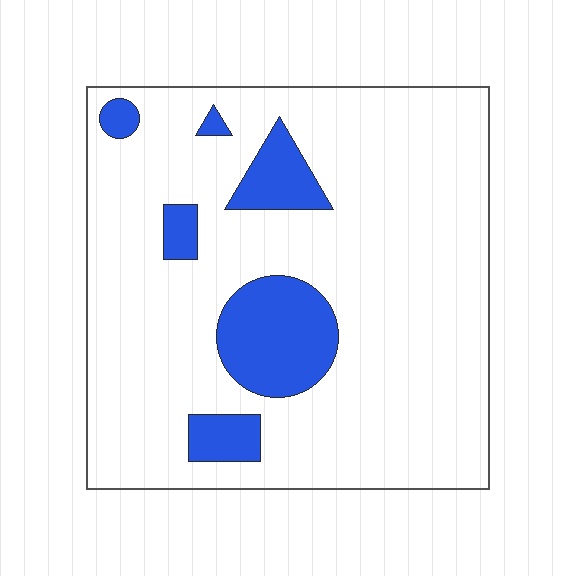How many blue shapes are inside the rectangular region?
6.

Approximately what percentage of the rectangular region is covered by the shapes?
Approximately 15%.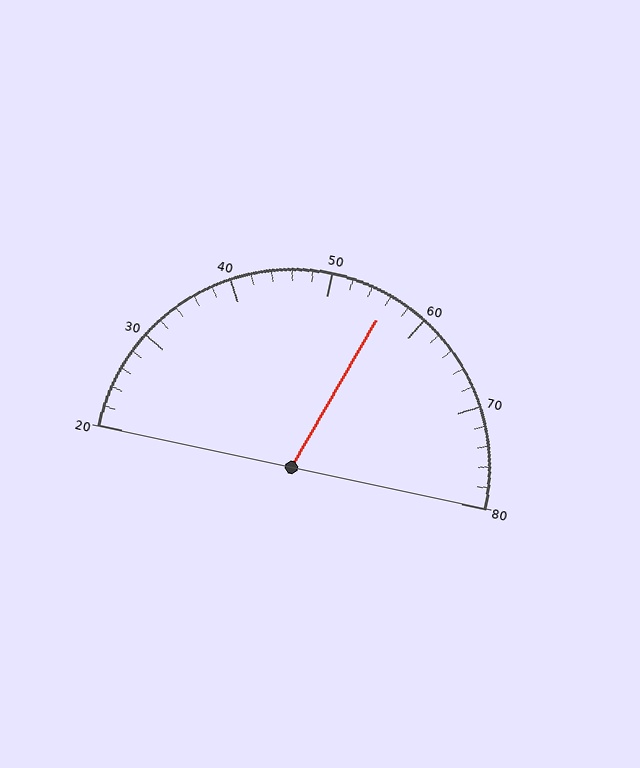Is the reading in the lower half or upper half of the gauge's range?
The reading is in the upper half of the range (20 to 80).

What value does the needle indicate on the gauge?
The needle indicates approximately 56.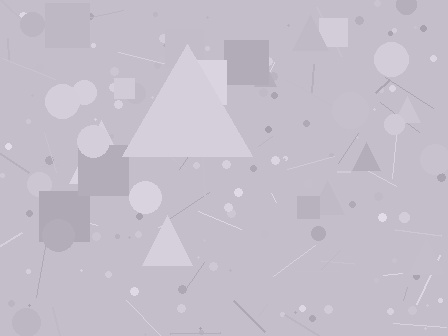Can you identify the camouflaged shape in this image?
The camouflaged shape is a triangle.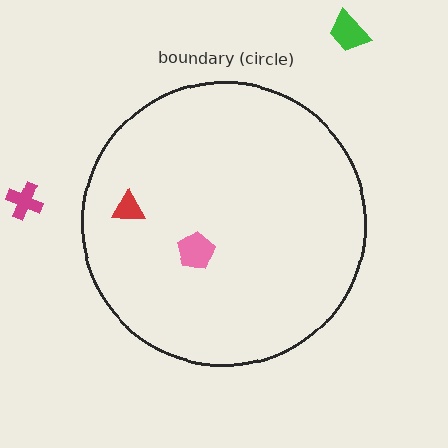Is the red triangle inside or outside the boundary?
Inside.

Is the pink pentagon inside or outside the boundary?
Inside.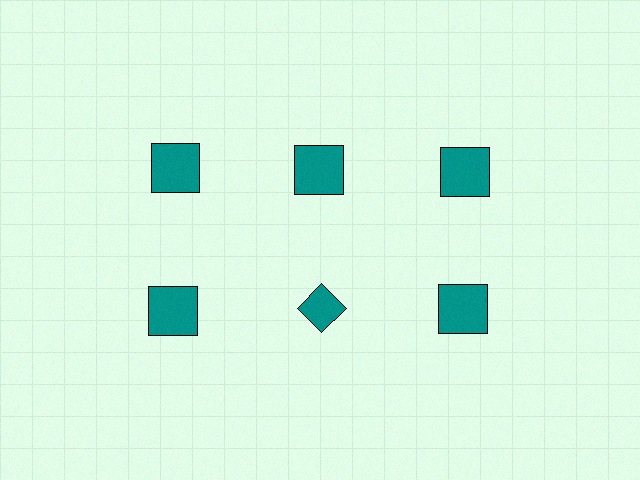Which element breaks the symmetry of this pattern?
The teal diamond in the second row, second from left column breaks the symmetry. All other shapes are teal squares.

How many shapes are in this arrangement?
There are 6 shapes arranged in a grid pattern.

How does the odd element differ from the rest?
It has a different shape: diamond instead of square.